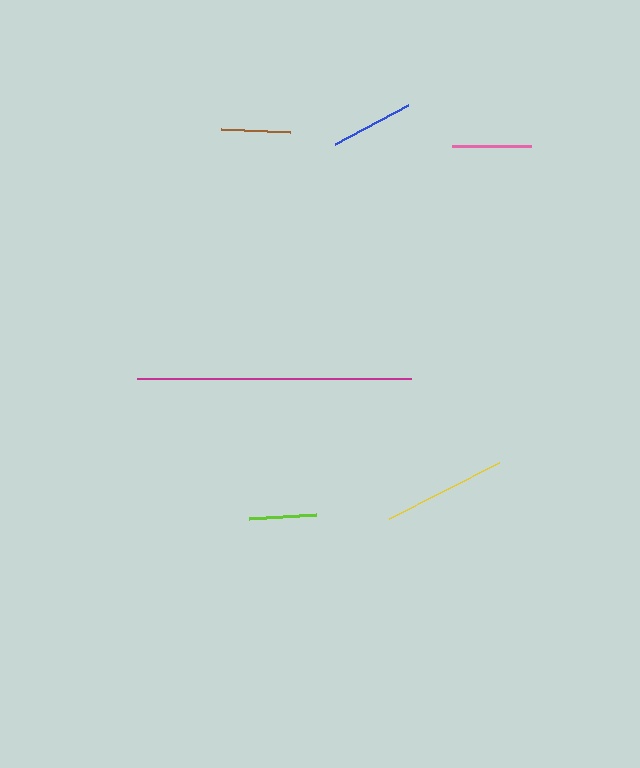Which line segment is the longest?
The magenta line is the longest at approximately 274 pixels.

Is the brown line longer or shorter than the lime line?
The brown line is longer than the lime line.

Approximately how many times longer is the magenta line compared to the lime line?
The magenta line is approximately 4.1 times the length of the lime line.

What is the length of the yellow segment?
The yellow segment is approximately 123 pixels long.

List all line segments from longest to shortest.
From longest to shortest: magenta, yellow, blue, pink, brown, lime.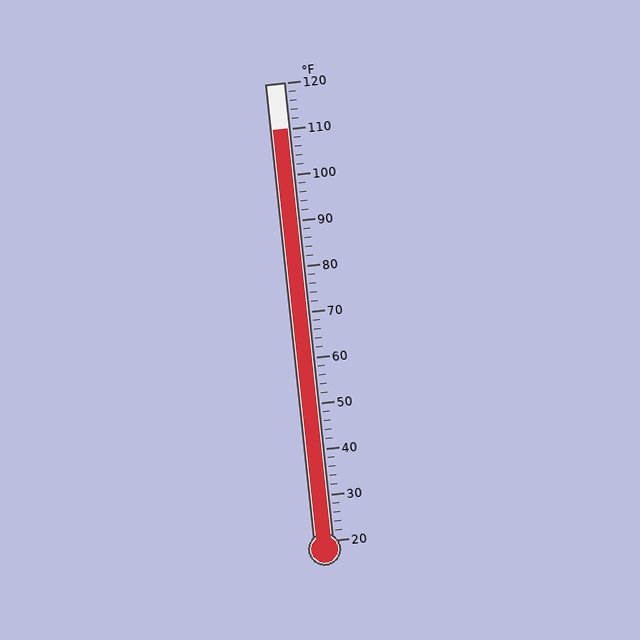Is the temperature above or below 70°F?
The temperature is above 70°F.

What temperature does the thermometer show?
The thermometer shows approximately 110°F.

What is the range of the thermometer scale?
The thermometer scale ranges from 20°F to 120°F.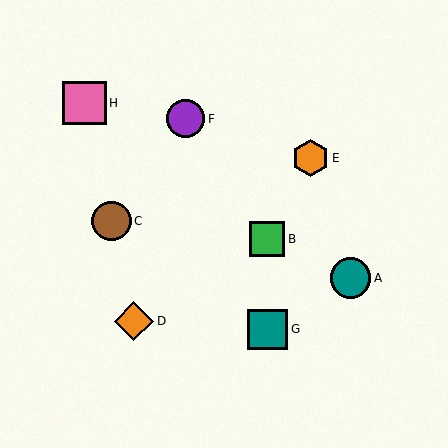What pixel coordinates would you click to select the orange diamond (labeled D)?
Click at (134, 321) to select the orange diamond D.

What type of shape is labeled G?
Shape G is a teal square.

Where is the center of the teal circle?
The center of the teal circle is at (351, 278).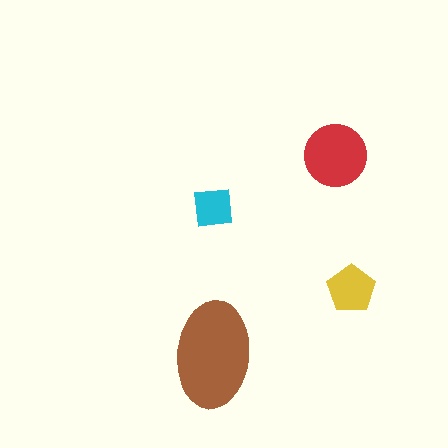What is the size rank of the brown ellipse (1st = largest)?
1st.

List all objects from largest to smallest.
The brown ellipse, the red circle, the yellow pentagon, the cyan square.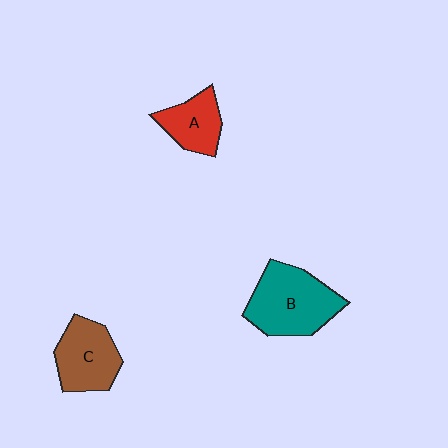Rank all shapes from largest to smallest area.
From largest to smallest: B (teal), C (brown), A (red).